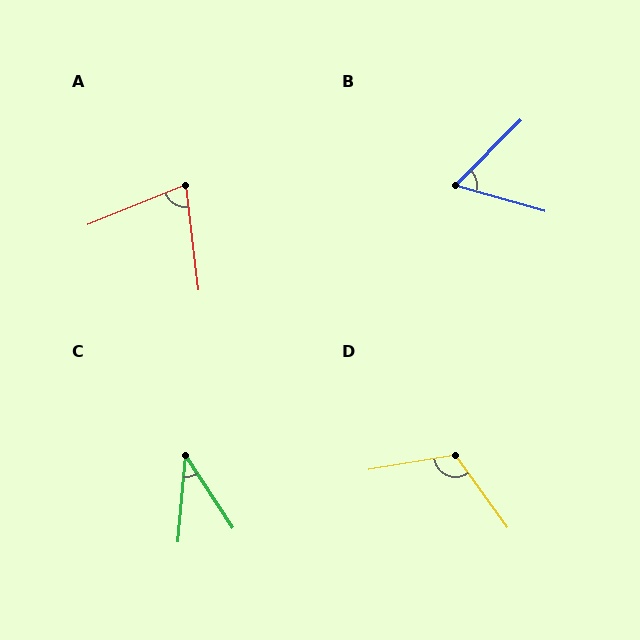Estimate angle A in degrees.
Approximately 74 degrees.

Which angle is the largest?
D, at approximately 116 degrees.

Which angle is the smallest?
C, at approximately 38 degrees.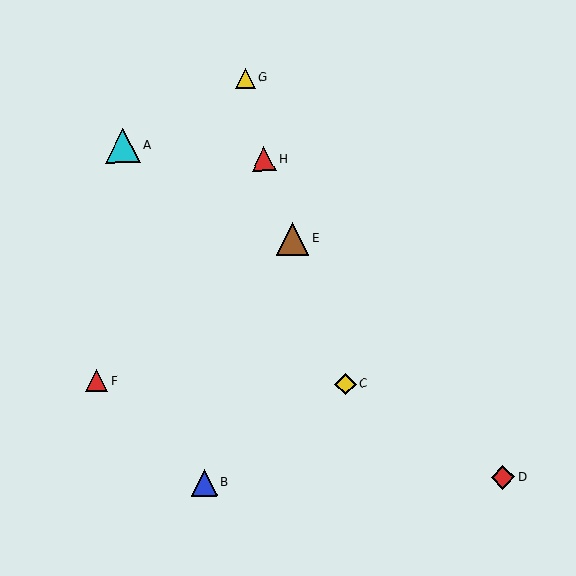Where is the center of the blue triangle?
The center of the blue triangle is at (204, 483).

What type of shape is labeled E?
Shape E is a brown triangle.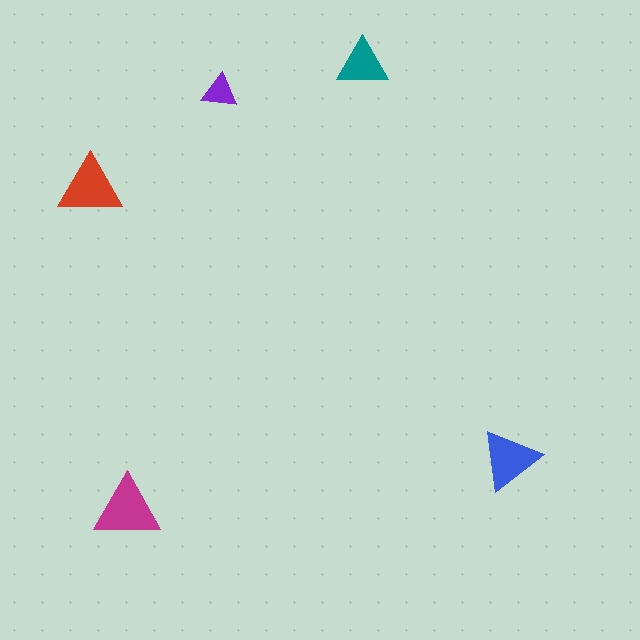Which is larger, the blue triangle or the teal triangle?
The blue one.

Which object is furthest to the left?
The red triangle is leftmost.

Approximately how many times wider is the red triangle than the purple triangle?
About 2 times wider.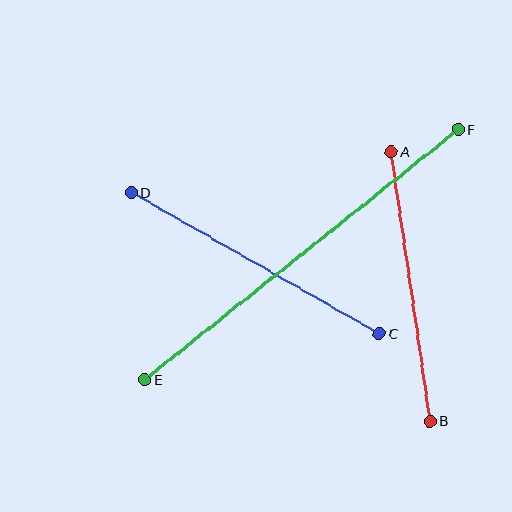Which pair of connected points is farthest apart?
Points E and F are farthest apart.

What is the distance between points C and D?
The distance is approximately 285 pixels.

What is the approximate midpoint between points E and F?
The midpoint is at approximately (302, 255) pixels.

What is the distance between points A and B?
The distance is approximately 272 pixels.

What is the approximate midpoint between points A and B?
The midpoint is at approximately (411, 286) pixels.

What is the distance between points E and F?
The distance is approximately 402 pixels.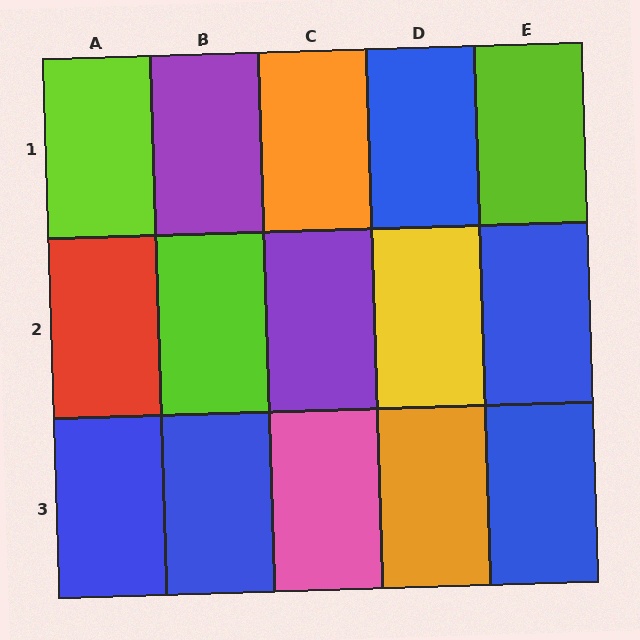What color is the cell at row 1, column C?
Orange.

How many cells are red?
1 cell is red.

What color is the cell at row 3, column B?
Blue.